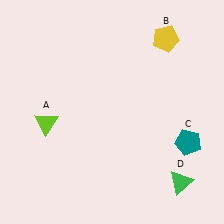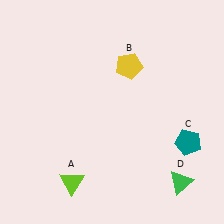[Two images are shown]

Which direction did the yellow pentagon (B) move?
The yellow pentagon (B) moved left.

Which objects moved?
The objects that moved are: the lime triangle (A), the yellow pentagon (B).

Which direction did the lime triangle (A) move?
The lime triangle (A) moved down.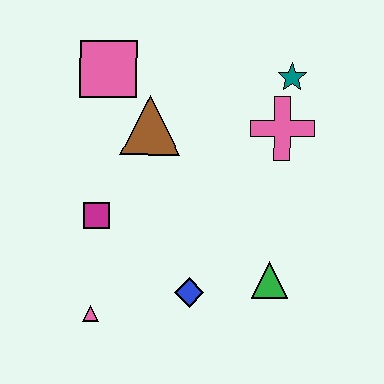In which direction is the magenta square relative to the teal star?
The magenta square is to the left of the teal star.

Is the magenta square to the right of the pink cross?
No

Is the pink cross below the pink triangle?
No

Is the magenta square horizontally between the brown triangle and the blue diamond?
No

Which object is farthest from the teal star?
The pink triangle is farthest from the teal star.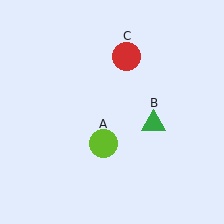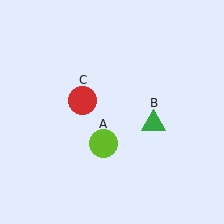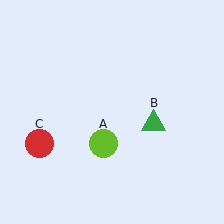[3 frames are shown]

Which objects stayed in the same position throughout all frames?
Lime circle (object A) and green triangle (object B) remained stationary.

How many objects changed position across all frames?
1 object changed position: red circle (object C).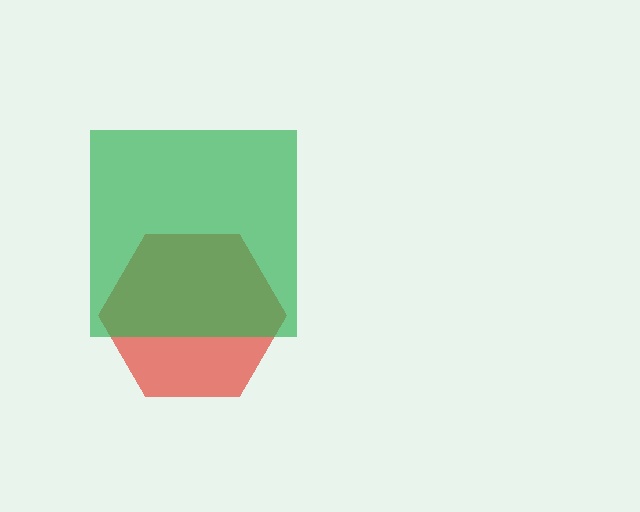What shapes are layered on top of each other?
The layered shapes are: a red hexagon, a green square.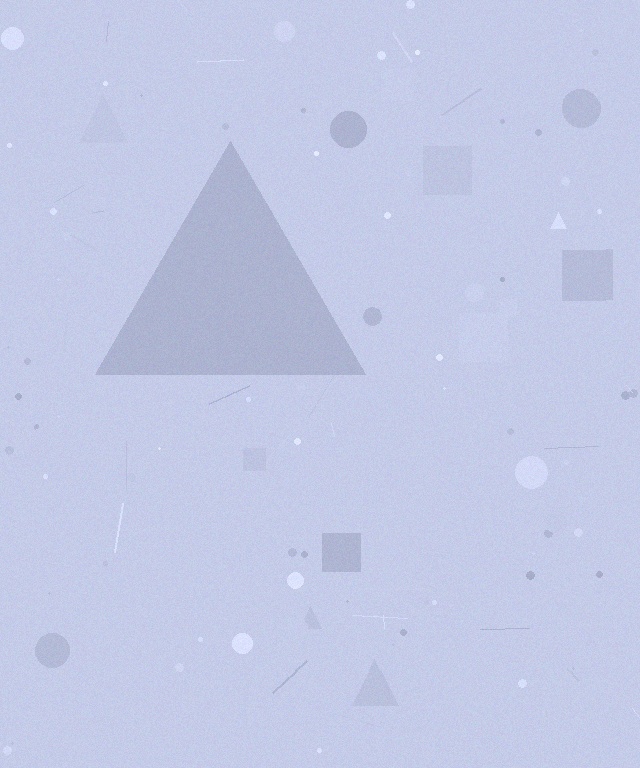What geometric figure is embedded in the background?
A triangle is embedded in the background.